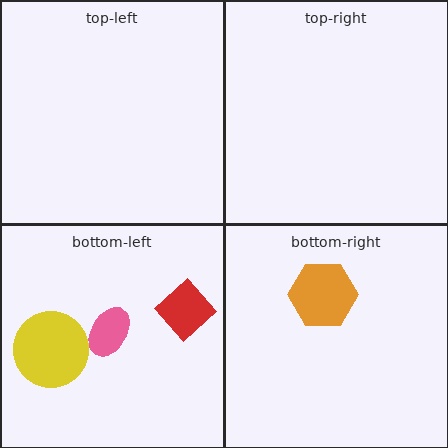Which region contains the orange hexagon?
The bottom-right region.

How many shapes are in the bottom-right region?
1.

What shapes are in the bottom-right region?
The orange hexagon.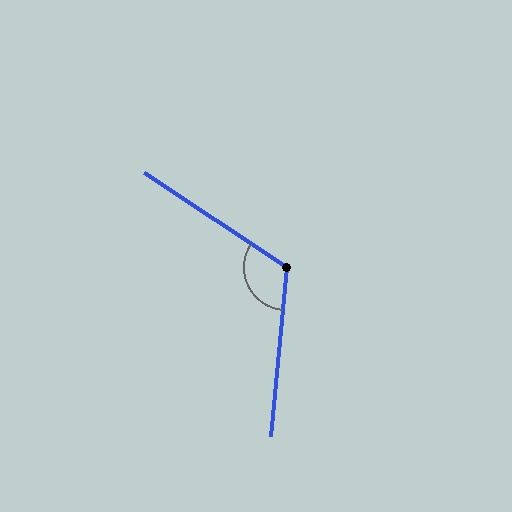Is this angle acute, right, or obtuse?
It is obtuse.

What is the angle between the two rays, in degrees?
Approximately 118 degrees.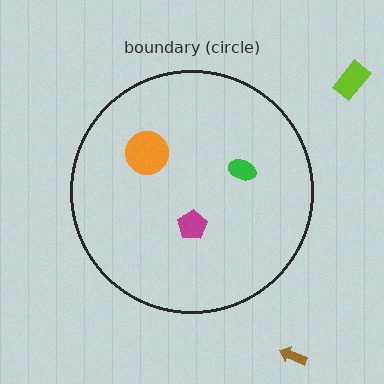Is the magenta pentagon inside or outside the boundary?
Inside.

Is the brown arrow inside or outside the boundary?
Outside.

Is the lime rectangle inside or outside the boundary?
Outside.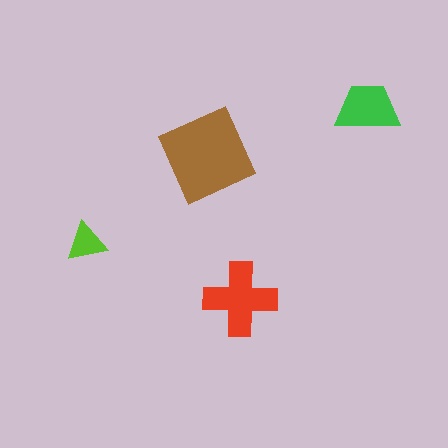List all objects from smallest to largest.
The lime triangle, the green trapezoid, the red cross, the brown square.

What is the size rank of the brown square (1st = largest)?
1st.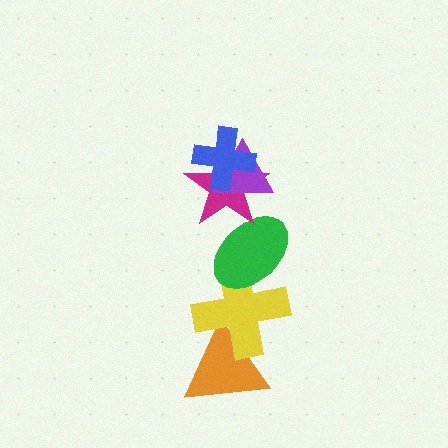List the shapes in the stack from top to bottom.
From top to bottom: the blue cross, the purple triangle, the magenta star, the green ellipse, the yellow cross, the orange triangle.